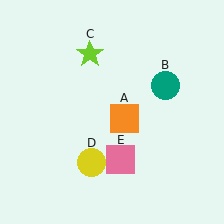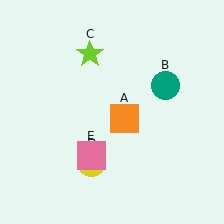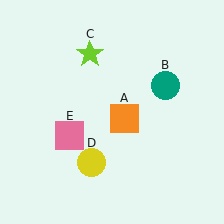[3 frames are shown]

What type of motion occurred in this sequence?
The pink square (object E) rotated clockwise around the center of the scene.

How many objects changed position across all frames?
1 object changed position: pink square (object E).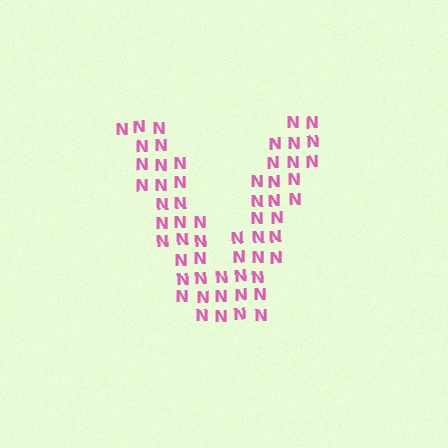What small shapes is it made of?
It is made of small letter N's.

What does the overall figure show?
The overall figure shows the letter V.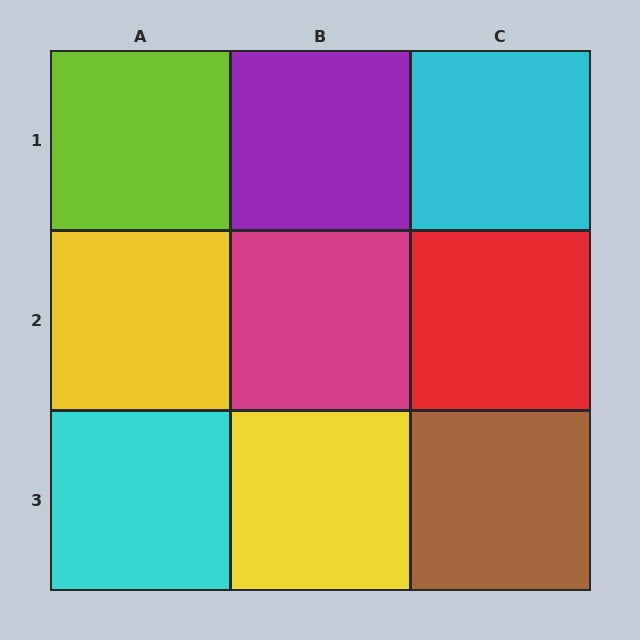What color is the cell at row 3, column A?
Cyan.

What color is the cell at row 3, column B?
Yellow.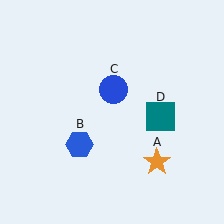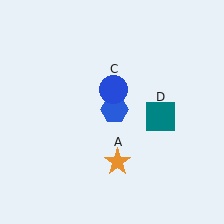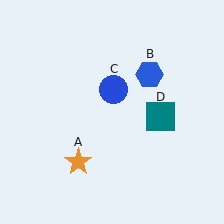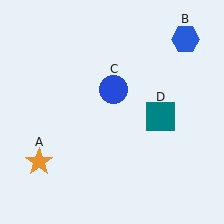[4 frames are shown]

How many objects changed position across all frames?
2 objects changed position: orange star (object A), blue hexagon (object B).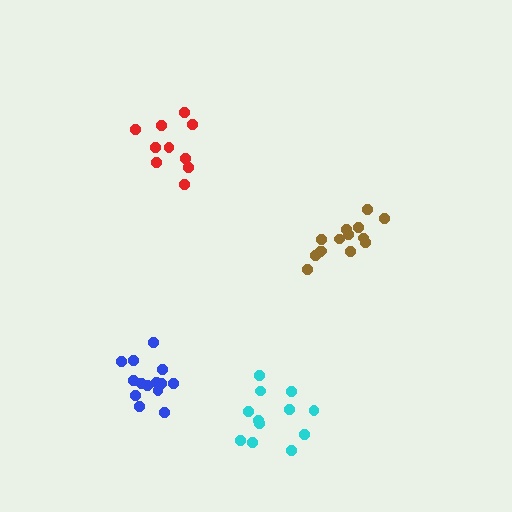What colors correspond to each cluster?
The clusters are colored: brown, blue, red, cyan.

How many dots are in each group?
Group 1: 14 dots, Group 2: 14 dots, Group 3: 10 dots, Group 4: 12 dots (50 total).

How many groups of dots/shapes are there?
There are 4 groups.